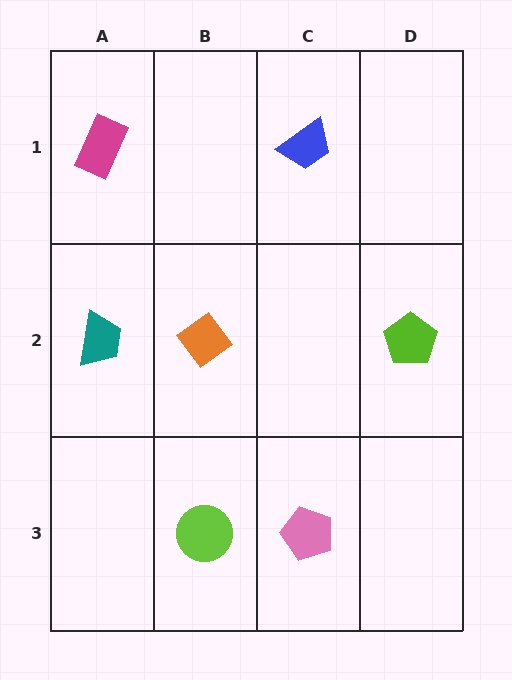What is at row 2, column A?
A teal trapezoid.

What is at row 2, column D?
A lime pentagon.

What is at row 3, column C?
A pink pentagon.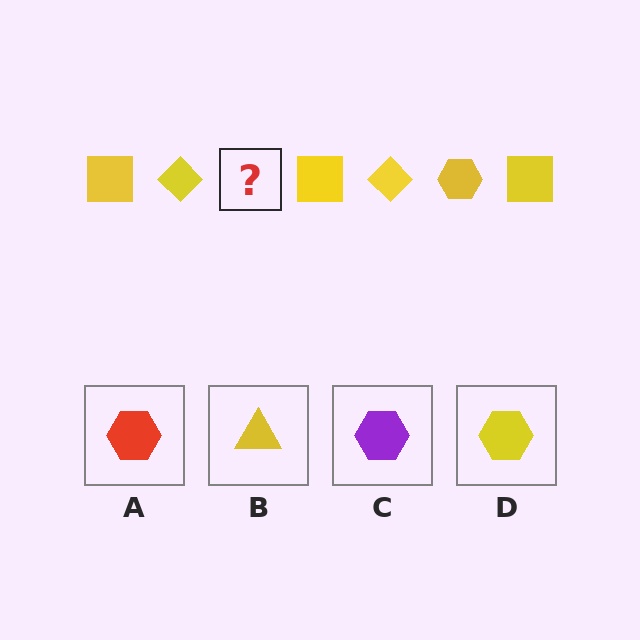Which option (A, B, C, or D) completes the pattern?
D.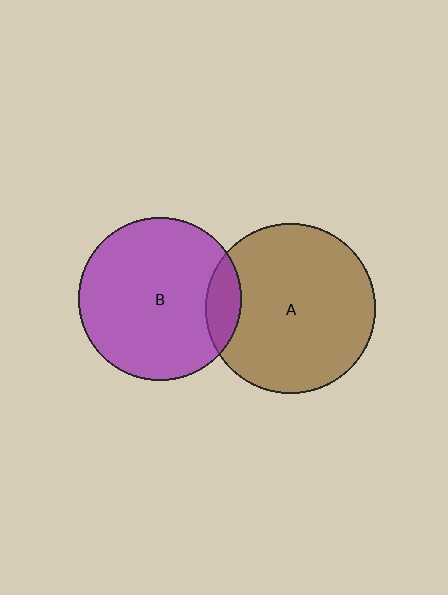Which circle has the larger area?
Circle A (brown).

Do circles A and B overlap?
Yes.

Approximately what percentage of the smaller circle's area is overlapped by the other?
Approximately 10%.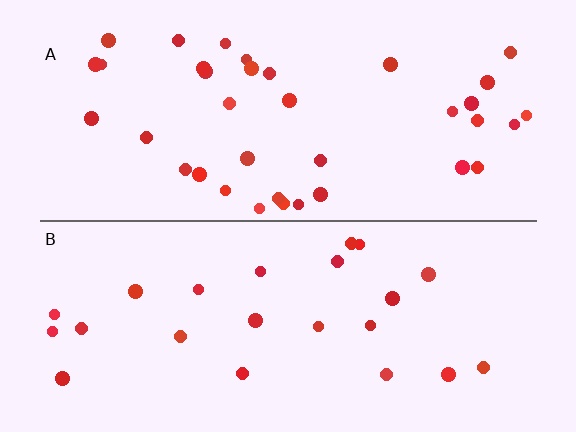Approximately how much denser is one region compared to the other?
Approximately 1.6× — region A over region B.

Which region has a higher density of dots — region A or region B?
A (the top).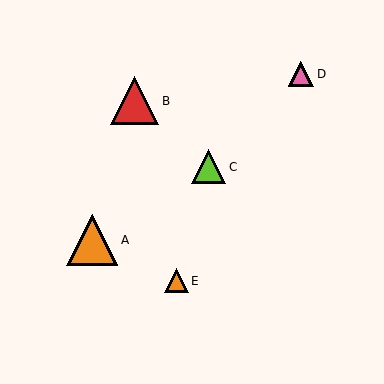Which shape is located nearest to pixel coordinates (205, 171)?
The lime triangle (labeled C) at (208, 167) is nearest to that location.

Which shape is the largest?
The orange triangle (labeled A) is the largest.